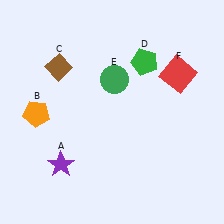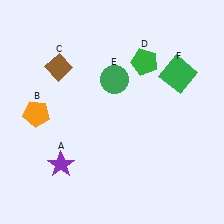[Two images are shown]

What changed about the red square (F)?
In Image 1, F is red. In Image 2, it changed to green.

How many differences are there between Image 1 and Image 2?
There is 1 difference between the two images.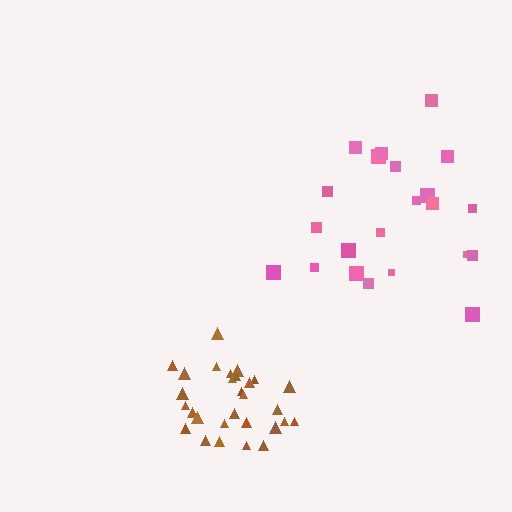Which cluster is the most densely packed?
Brown.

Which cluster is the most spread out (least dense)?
Pink.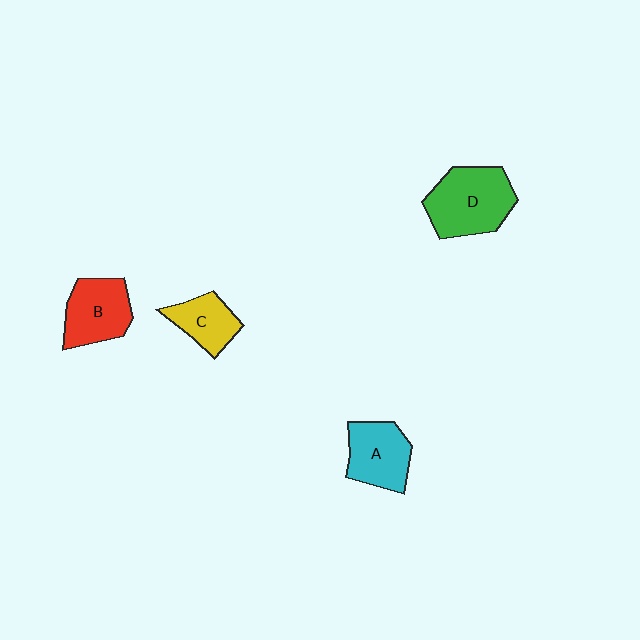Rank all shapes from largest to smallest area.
From largest to smallest: D (green), B (red), A (cyan), C (yellow).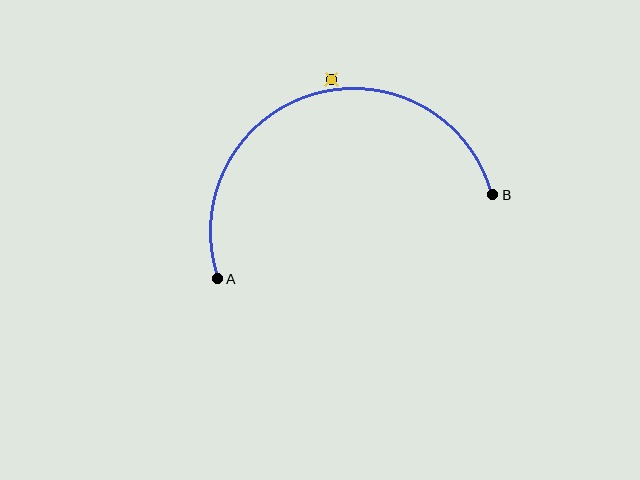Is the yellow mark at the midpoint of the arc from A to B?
No — the yellow mark does not lie on the arc at all. It sits slightly outside the curve.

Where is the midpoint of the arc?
The arc midpoint is the point on the curve farthest from the straight line joining A and B. It sits above that line.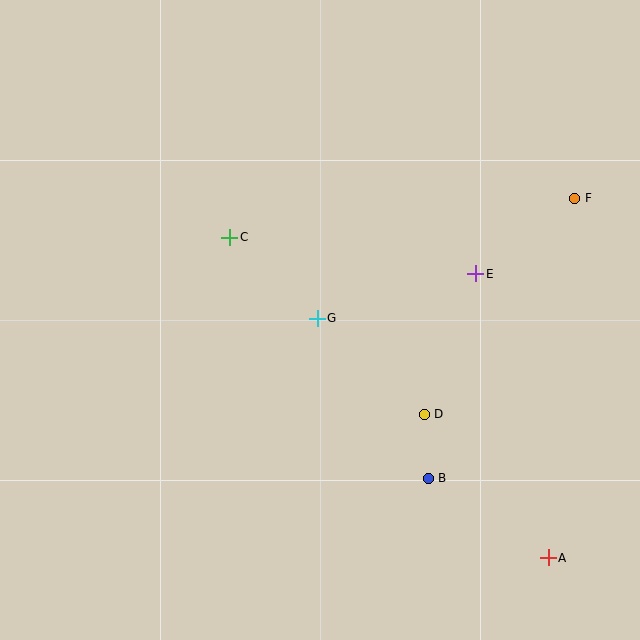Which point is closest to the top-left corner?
Point C is closest to the top-left corner.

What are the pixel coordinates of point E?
Point E is at (476, 274).